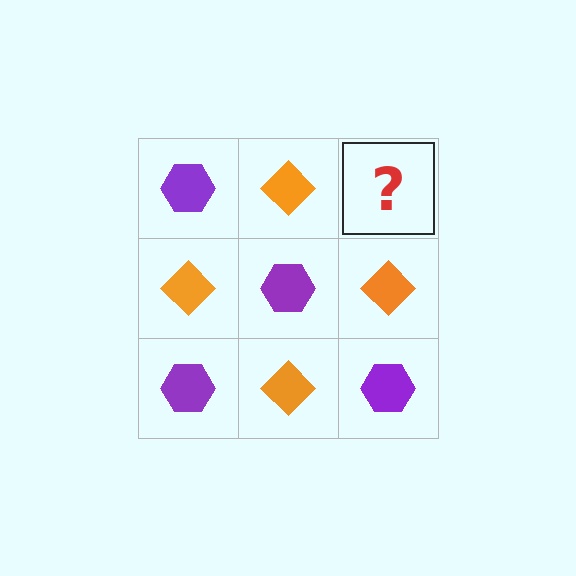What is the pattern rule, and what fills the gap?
The rule is that it alternates purple hexagon and orange diamond in a checkerboard pattern. The gap should be filled with a purple hexagon.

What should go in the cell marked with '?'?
The missing cell should contain a purple hexagon.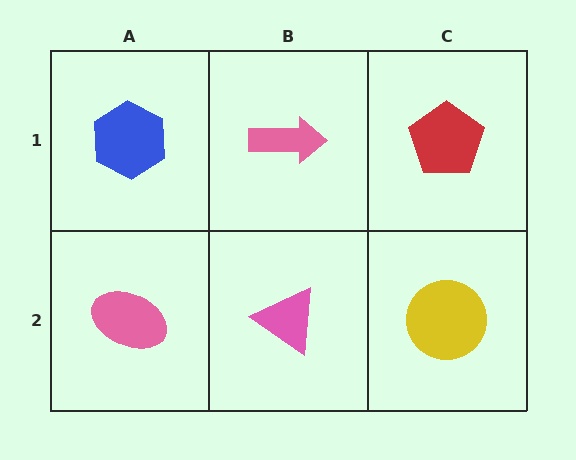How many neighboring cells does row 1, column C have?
2.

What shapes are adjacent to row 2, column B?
A pink arrow (row 1, column B), a pink ellipse (row 2, column A), a yellow circle (row 2, column C).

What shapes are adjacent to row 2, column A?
A blue hexagon (row 1, column A), a pink triangle (row 2, column B).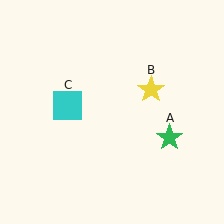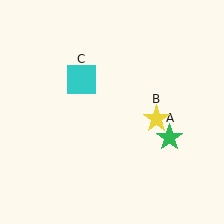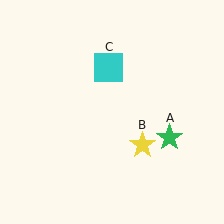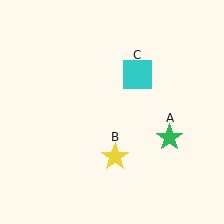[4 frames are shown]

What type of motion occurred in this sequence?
The yellow star (object B), cyan square (object C) rotated clockwise around the center of the scene.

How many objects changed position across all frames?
2 objects changed position: yellow star (object B), cyan square (object C).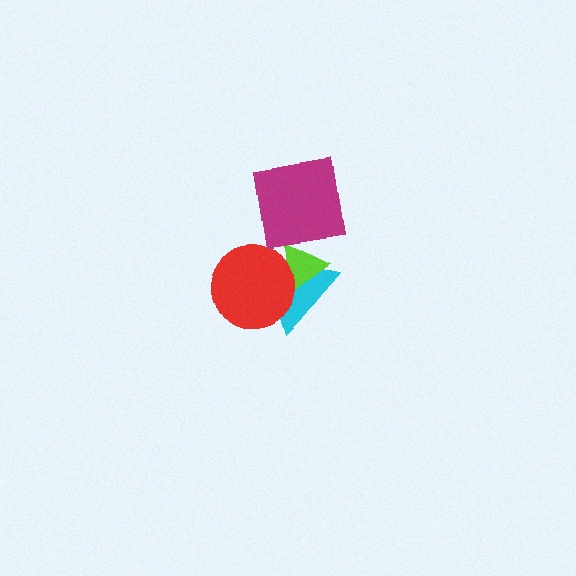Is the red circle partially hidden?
No, no other shape covers it.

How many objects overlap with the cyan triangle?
2 objects overlap with the cyan triangle.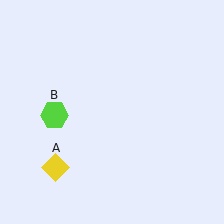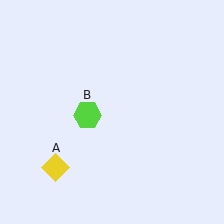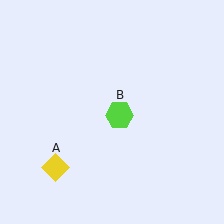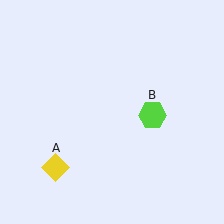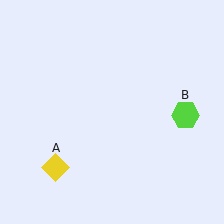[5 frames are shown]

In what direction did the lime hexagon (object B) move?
The lime hexagon (object B) moved right.